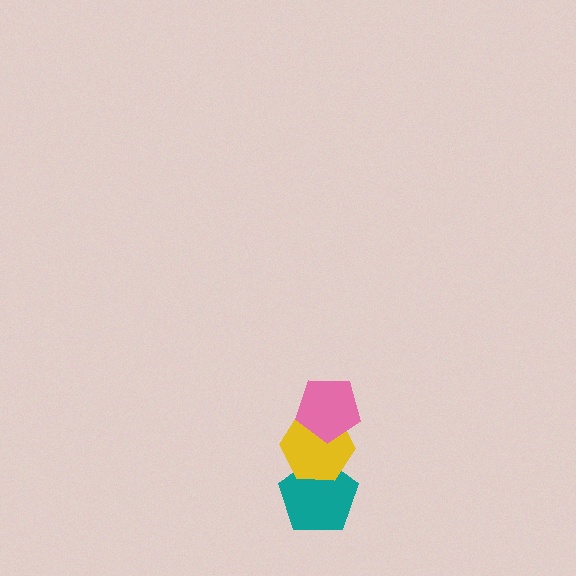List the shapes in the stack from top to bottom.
From top to bottom: the pink pentagon, the yellow hexagon, the teal pentagon.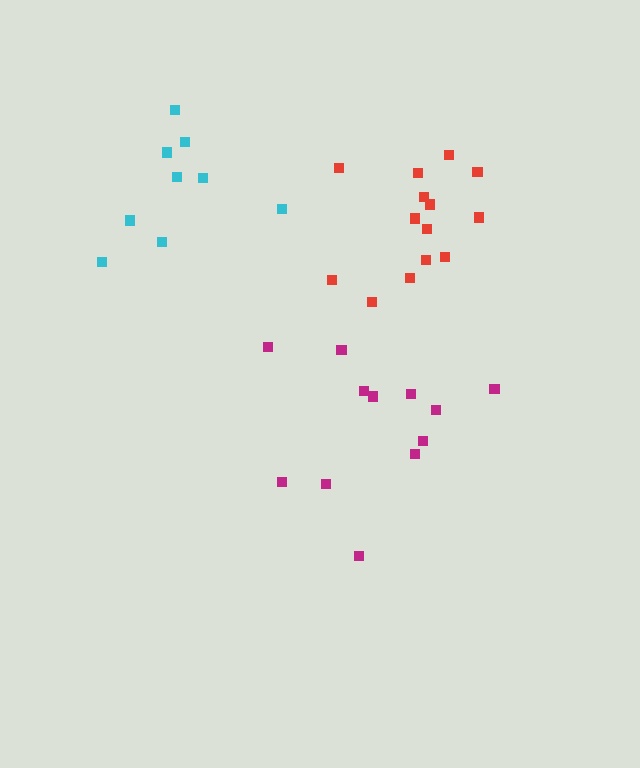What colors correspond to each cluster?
The clusters are colored: red, cyan, magenta.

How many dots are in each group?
Group 1: 14 dots, Group 2: 9 dots, Group 3: 12 dots (35 total).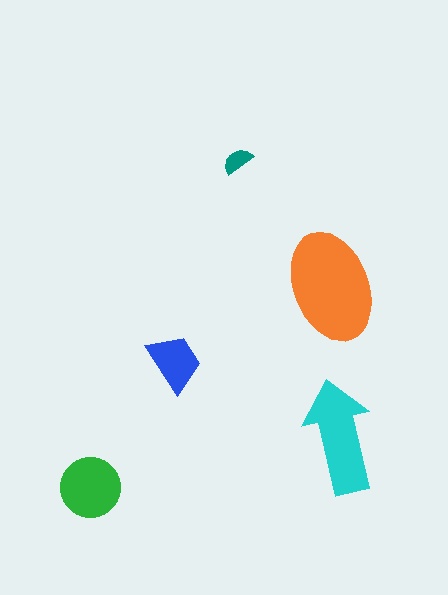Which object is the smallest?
The teal semicircle.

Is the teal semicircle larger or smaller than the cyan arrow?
Smaller.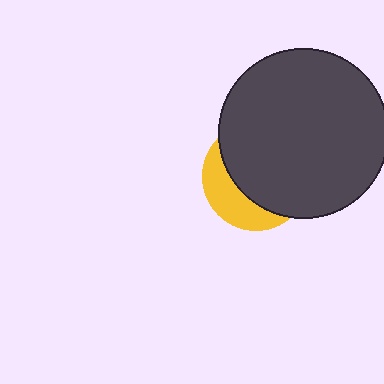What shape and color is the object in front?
The object in front is a dark gray circle.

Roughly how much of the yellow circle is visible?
A small part of it is visible (roughly 32%).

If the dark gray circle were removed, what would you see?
You would see the complete yellow circle.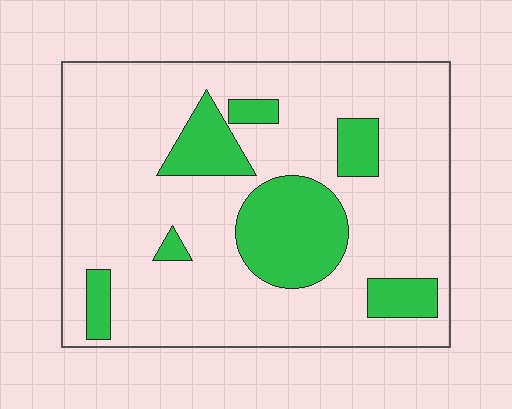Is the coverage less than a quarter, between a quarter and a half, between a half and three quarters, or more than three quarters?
Less than a quarter.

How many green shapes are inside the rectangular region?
7.